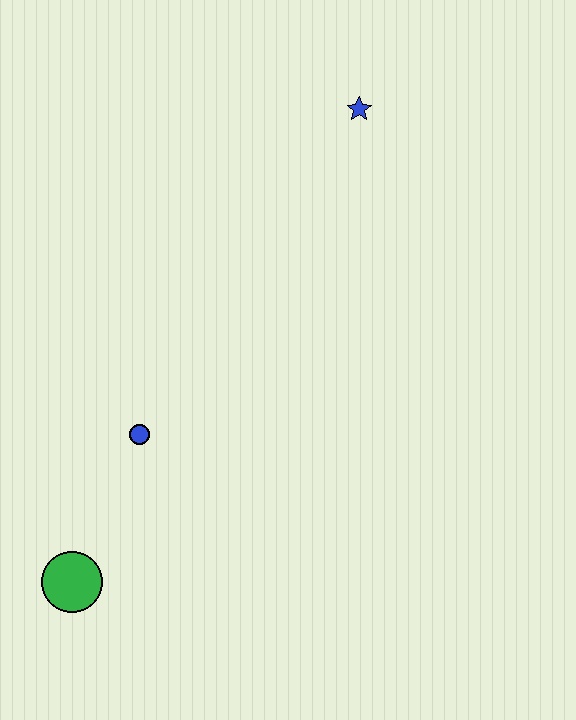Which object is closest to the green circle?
The blue circle is closest to the green circle.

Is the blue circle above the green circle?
Yes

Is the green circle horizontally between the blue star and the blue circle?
No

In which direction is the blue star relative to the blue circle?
The blue star is above the blue circle.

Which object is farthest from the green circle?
The blue star is farthest from the green circle.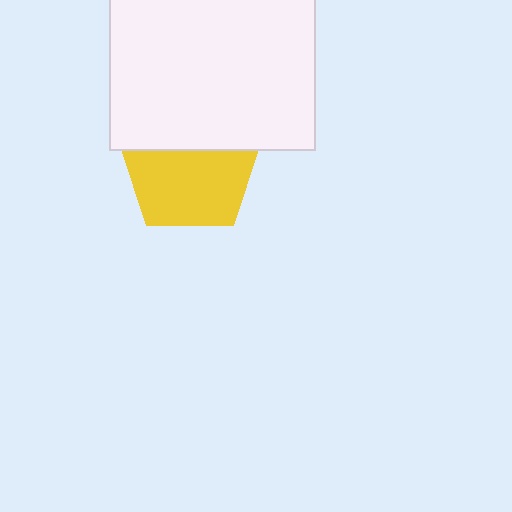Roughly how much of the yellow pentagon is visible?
About half of it is visible (roughly 64%).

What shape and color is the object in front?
The object in front is a white square.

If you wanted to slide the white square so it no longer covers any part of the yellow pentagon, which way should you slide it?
Slide it up — that is the most direct way to separate the two shapes.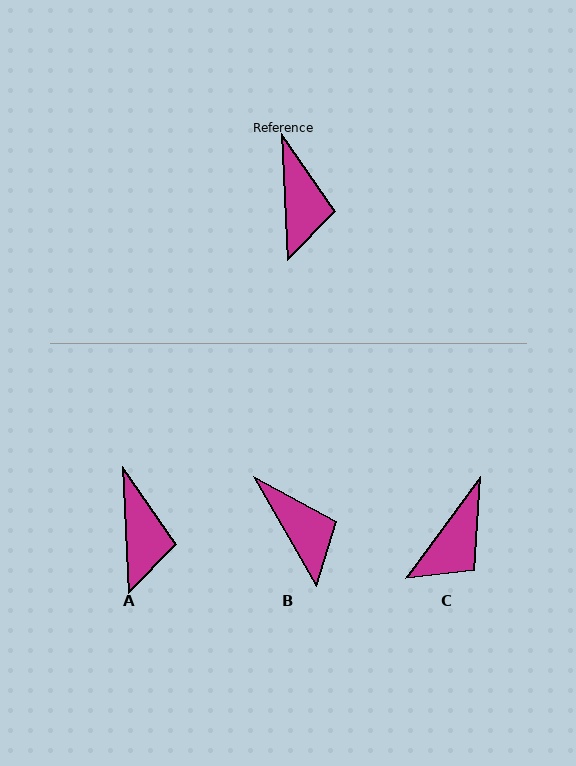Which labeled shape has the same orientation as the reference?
A.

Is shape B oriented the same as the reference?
No, it is off by about 27 degrees.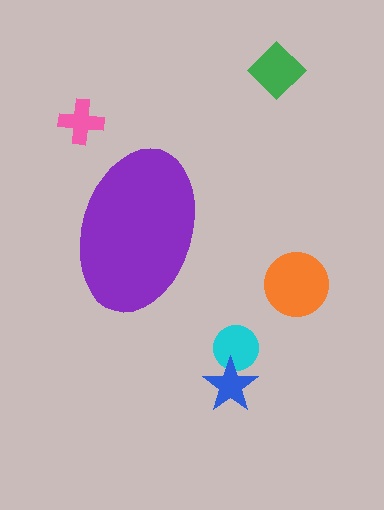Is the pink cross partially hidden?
No, the pink cross is fully visible.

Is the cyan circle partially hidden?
No, the cyan circle is fully visible.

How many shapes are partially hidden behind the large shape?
0 shapes are partially hidden.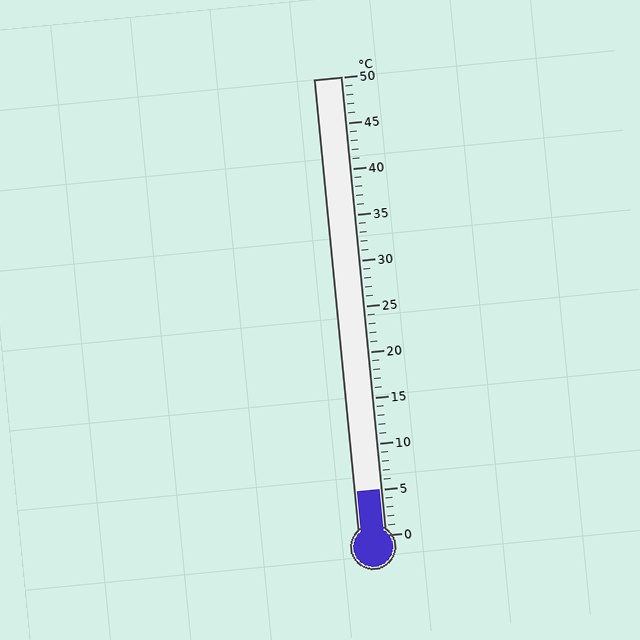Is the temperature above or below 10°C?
The temperature is below 10°C.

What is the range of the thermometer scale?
The thermometer scale ranges from 0°C to 50°C.